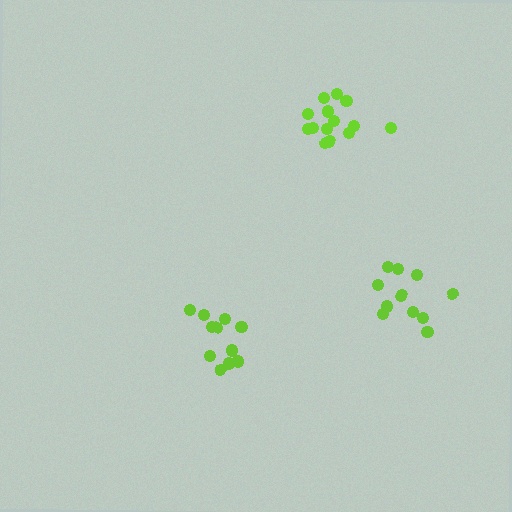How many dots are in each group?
Group 1: 11 dots, Group 2: 11 dots, Group 3: 14 dots (36 total).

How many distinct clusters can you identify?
There are 3 distinct clusters.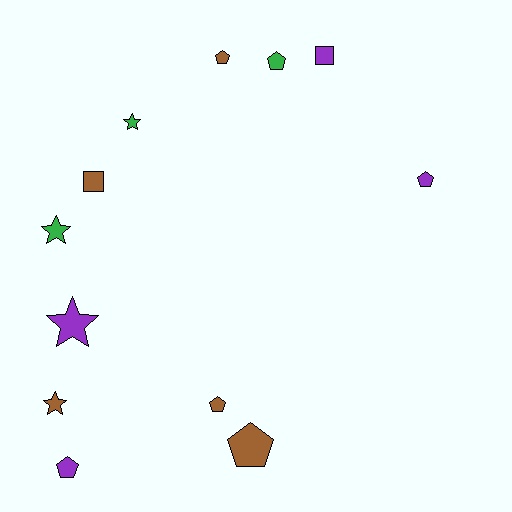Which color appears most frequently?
Brown, with 5 objects.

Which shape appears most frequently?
Pentagon, with 6 objects.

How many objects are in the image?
There are 12 objects.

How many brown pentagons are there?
There are 3 brown pentagons.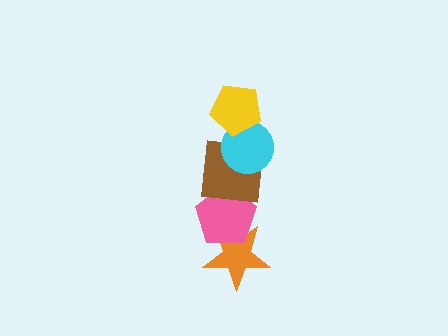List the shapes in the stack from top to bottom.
From top to bottom: the yellow pentagon, the cyan circle, the brown square, the pink pentagon, the orange star.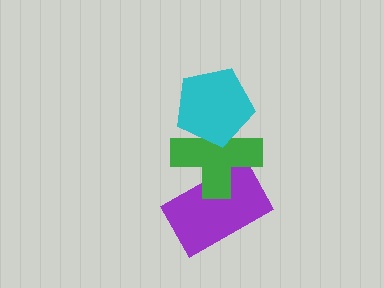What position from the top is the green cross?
The green cross is 2nd from the top.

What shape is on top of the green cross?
The cyan pentagon is on top of the green cross.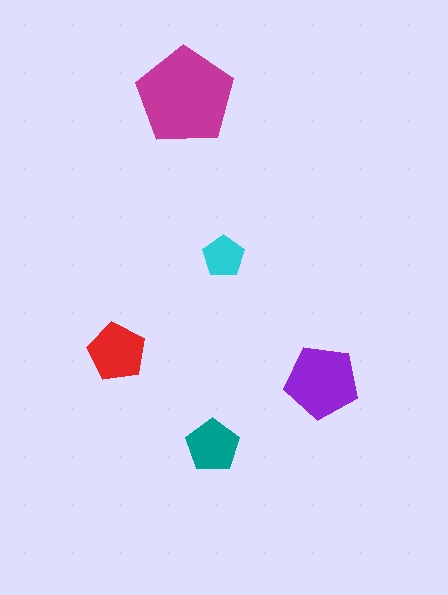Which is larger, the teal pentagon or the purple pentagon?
The purple one.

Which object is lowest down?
The teal pentagon is bottommost.